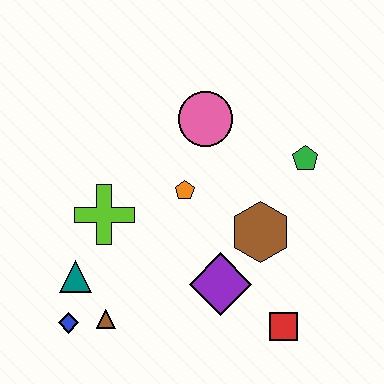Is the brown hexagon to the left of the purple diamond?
No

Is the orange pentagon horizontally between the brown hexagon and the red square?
No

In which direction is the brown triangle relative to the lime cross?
The brown triangle is below the lime cross.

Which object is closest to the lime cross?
The teal triangle is closest to the lime cross.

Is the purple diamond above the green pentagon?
No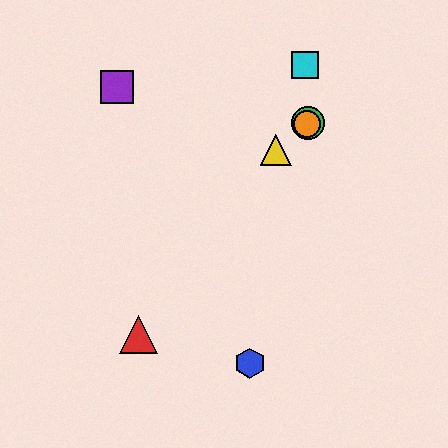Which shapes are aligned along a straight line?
The green circle, the yellow triangle, the orange circle are aligned along a straight line.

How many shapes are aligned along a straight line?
3 shapes (the green circle, the yellow triangle, the orange circle) are aligned along a straight line.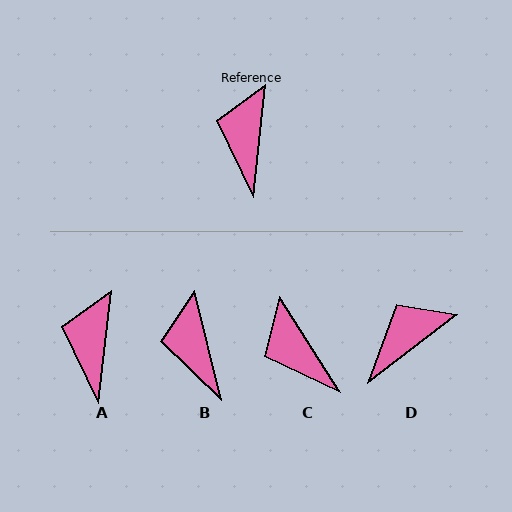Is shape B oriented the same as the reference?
No, it is off by about 20 degrees.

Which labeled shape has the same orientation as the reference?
A.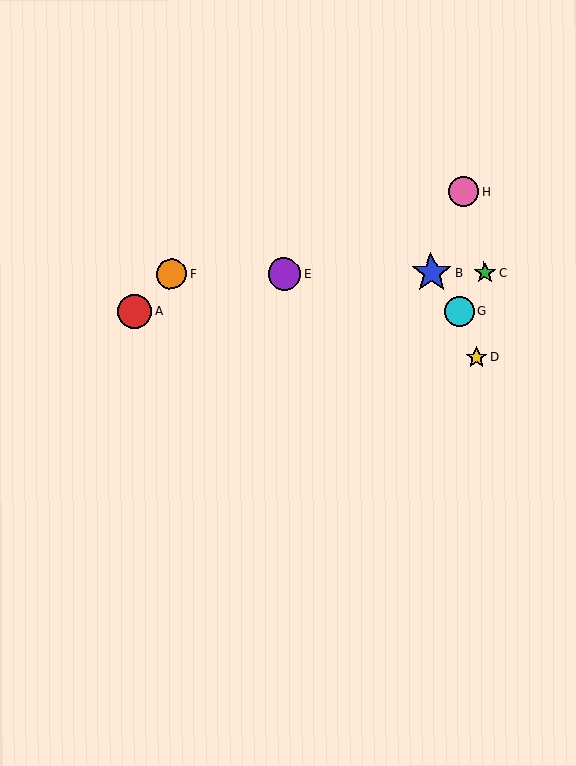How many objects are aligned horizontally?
4 objects (B, C, E, F) are aligned horizontally.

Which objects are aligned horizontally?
Objects B, C, E, F are aligned horizontally.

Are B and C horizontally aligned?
Yes, both are at y≈273.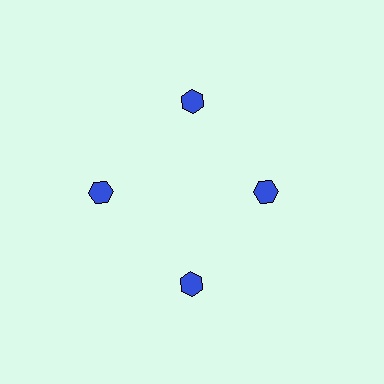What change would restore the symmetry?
The symmetry would be restored by moving it outward, back onto the ring so that all 4 hexagons sit at equal angles and equal distance from the center.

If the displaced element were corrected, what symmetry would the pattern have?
It would have 4-fold rotational symmetry — the pattern would map onto itself every 90 degrees.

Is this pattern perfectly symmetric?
No. The 4 blue hexagons are arranged in a ring, but one element near the 3 o'clock position is pulled inward toward the center, breaking the 4-fold rotational symmetry.